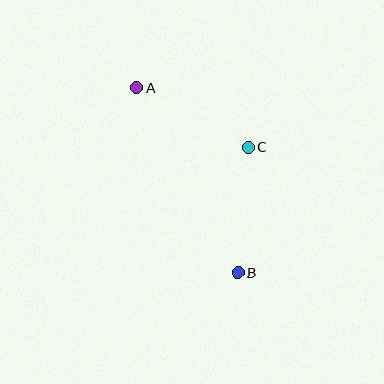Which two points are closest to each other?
Points B and C are closest to each other.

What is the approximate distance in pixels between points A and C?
The distance between A and C is approximately 127 pixels.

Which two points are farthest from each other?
Points A and B are farthest from each other.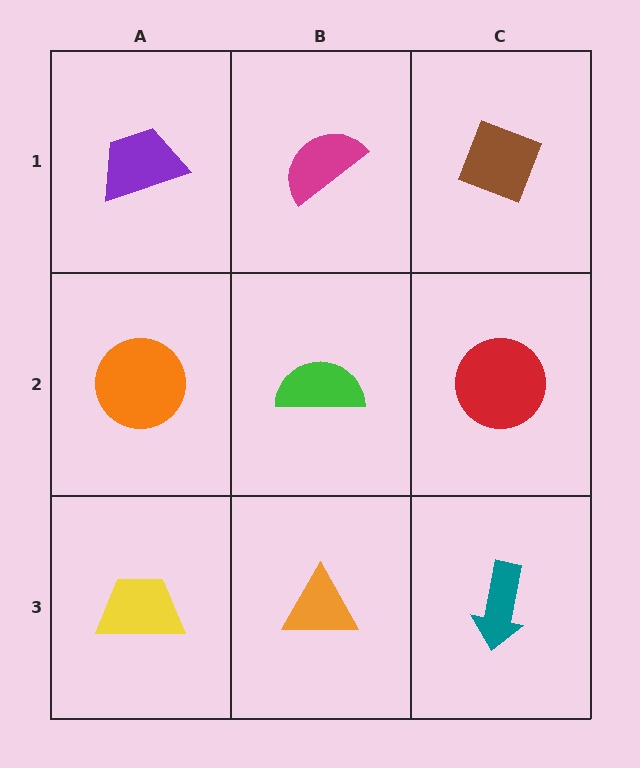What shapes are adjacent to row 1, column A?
An orange circle (row 2, column A), a magenta semicircle (row 1, column B).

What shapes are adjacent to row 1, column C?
A red circle (row 2, column C), a magenta semicircle (row 1, column B).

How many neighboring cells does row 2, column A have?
3.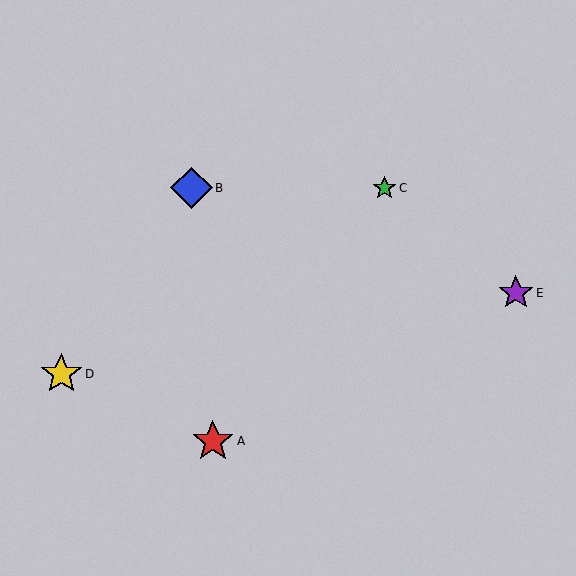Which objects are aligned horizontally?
Objects B, C are aligned horizontally.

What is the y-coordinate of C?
Object C is at y≈188.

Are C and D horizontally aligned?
No, C is at y≈188 and D is at y≈374.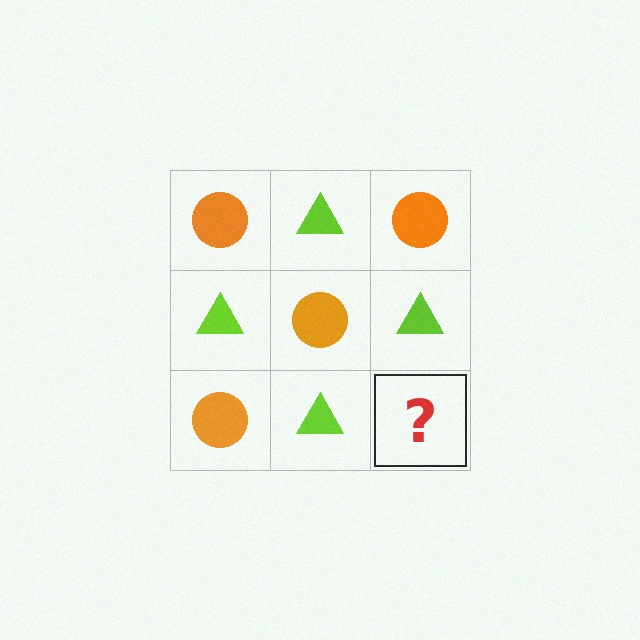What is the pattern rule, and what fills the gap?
The rule is that it alternates orange circle and lime triangle in a checkerboard pattern. The gap should be filled with an orange circle.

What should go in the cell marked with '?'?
The missing cell should contain an orange circle.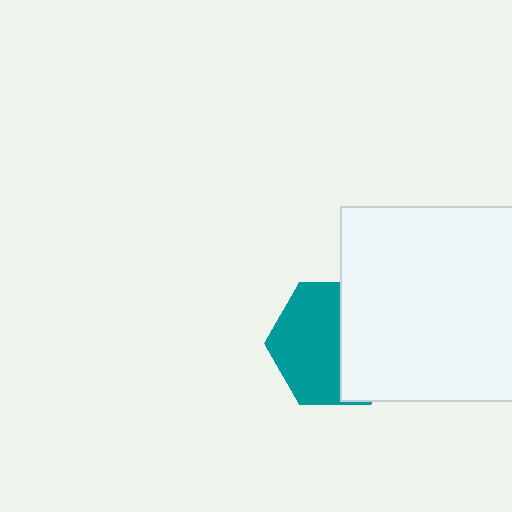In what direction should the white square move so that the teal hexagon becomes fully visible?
The white square should move right. That is the shortest direction to clear the overlap and leave the teal hexagon fully visible.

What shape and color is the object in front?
The object in front is a white square.